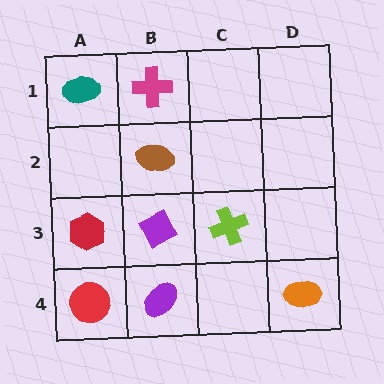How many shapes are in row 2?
1 shape.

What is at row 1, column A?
A teal ellipse.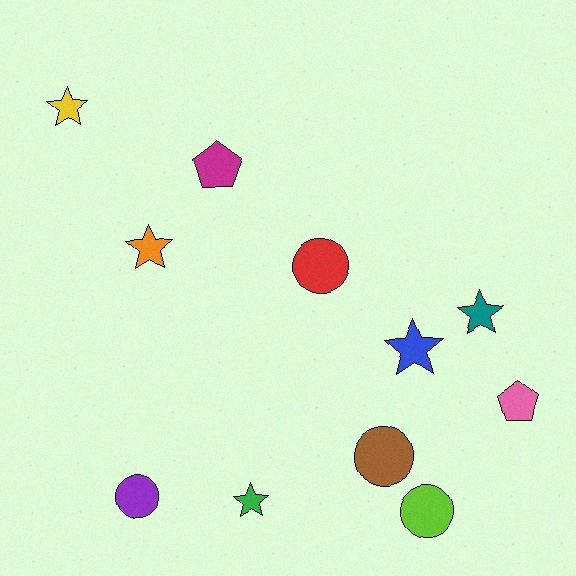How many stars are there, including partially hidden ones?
There are 5 stars.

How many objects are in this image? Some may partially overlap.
There are 11 objects.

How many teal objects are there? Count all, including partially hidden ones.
There is 1 teal object.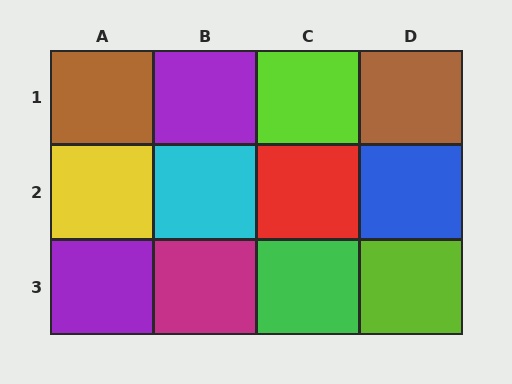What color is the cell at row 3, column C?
Green.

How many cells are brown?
2 cells are brown.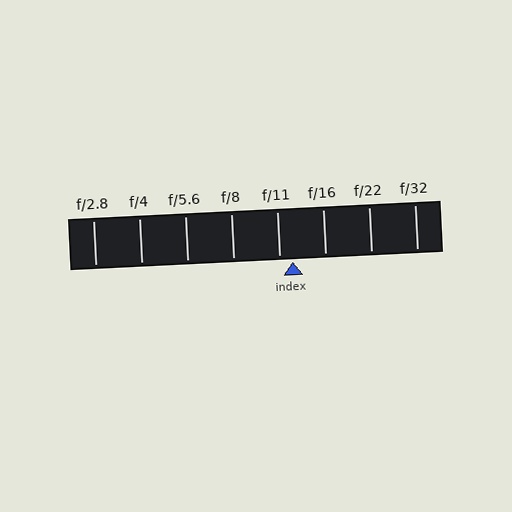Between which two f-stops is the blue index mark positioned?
The index mark is between f/11 and f/16.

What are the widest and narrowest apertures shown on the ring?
The widest aperture shown is f/2.8 and the narrowest is f/32.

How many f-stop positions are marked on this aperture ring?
There are 8 f-stop positions marked.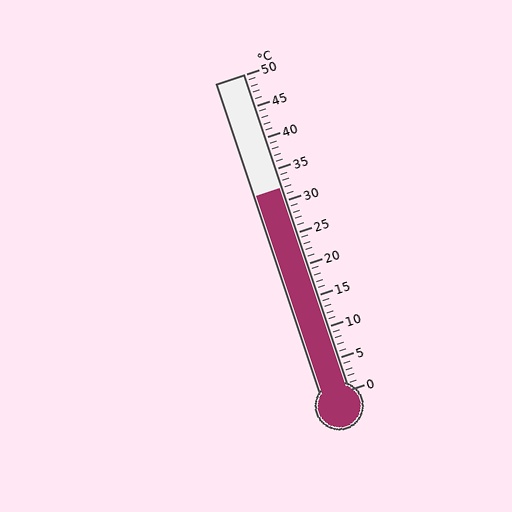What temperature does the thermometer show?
The thermometer shows approximately 32°C.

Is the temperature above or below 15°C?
The temperature is above 15°C.